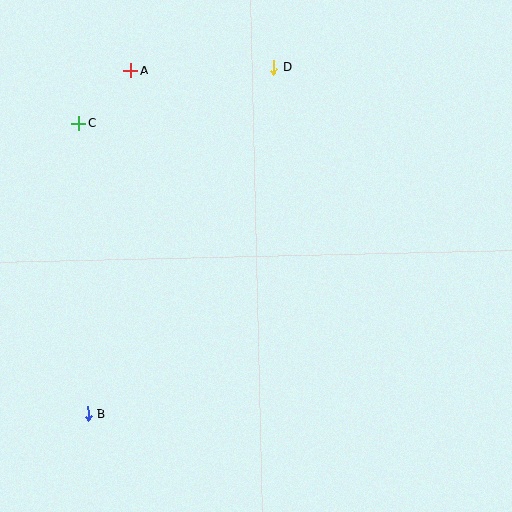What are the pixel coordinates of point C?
Point C is at (79, 123).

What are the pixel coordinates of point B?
Point B is at (88, 414).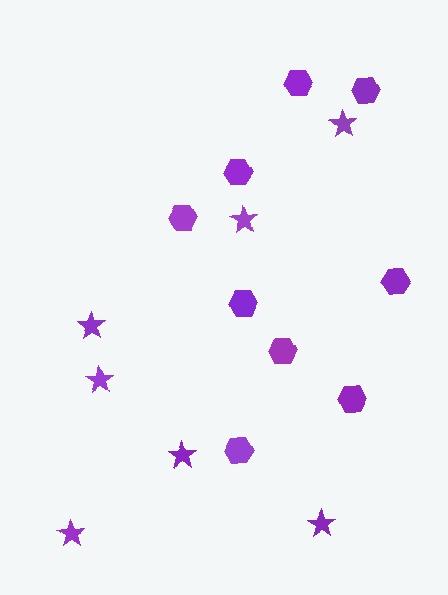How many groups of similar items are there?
There are 2 groups: one group of hexagons (9) and one group of stars (7).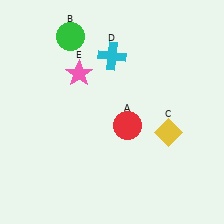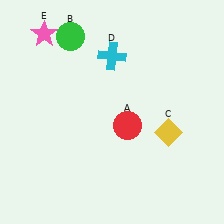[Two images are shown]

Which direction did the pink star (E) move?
The pink star (E) moved up.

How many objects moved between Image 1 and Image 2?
1 object moved between the two images.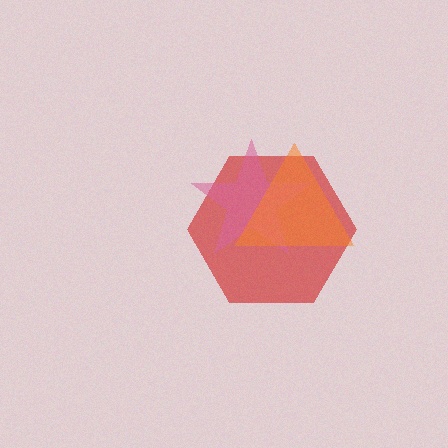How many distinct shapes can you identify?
There are 3 distinct shapes: a red hexagon, a pink star, an orange triangle.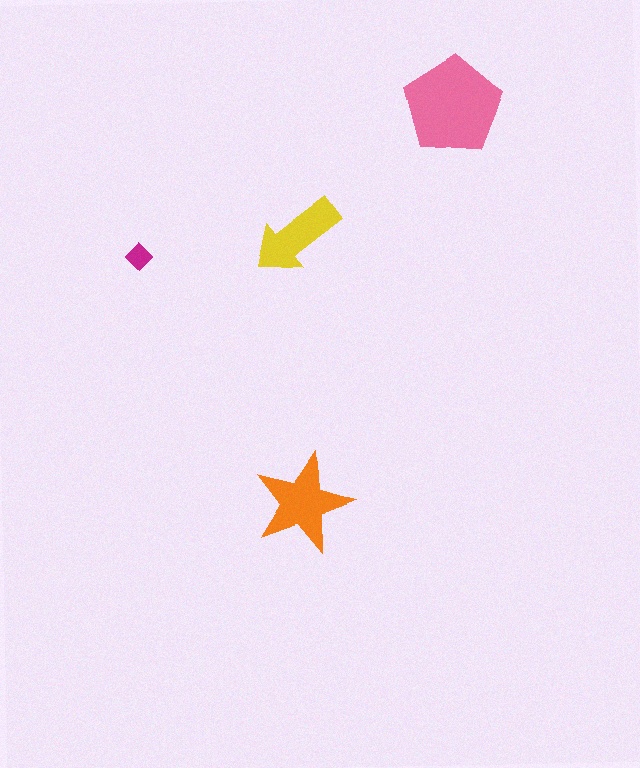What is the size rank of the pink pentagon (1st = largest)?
1st.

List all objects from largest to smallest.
The pink pentagon, the orange star, the yellow arrow, the magenta diamond.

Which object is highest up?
The pink pentagon is topmost.